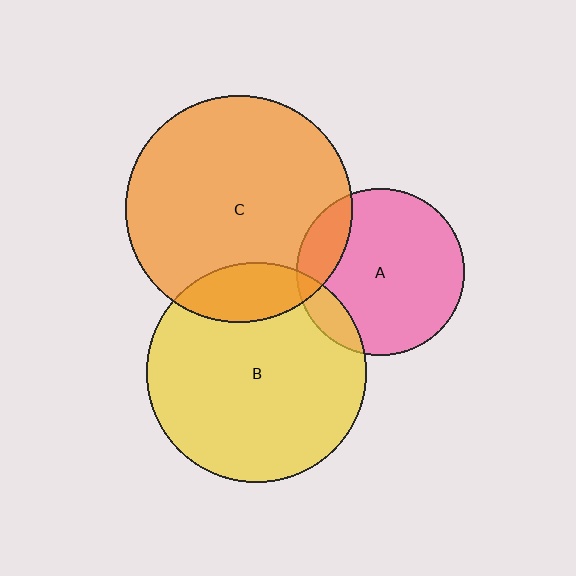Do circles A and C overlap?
Yes.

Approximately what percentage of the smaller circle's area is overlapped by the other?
Approximately 15%.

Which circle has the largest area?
Circle C (orange).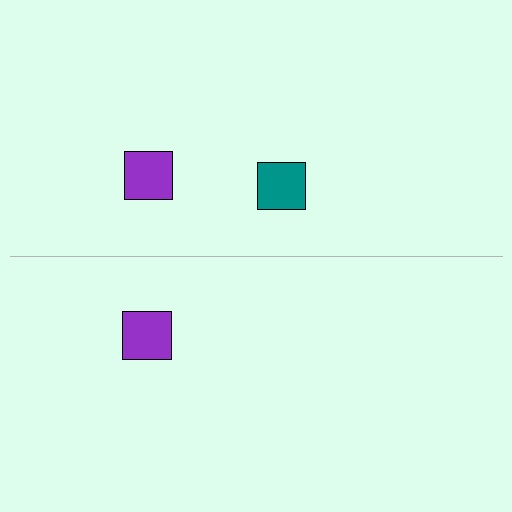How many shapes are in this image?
There are 3 shapes in this image.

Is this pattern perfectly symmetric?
No, the pattern is not perfectly symmetric. A teal square is missing from the bottom side.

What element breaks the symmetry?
A teal square is missing from the bottom side.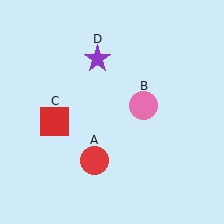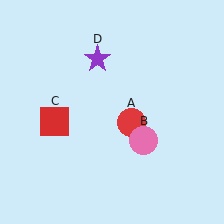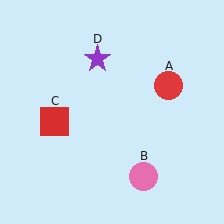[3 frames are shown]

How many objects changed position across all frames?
2 objects changed position: red circle (object A), pink circle (object B).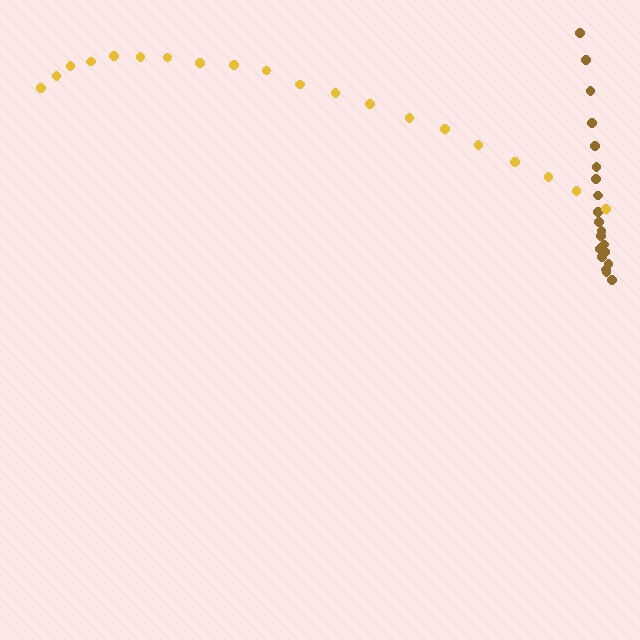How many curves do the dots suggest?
There are 2 distinct paths.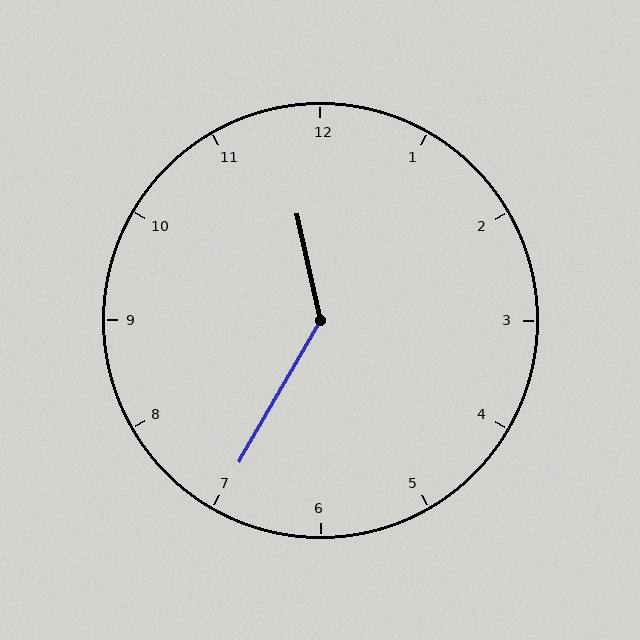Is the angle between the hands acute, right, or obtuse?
It is obtuse.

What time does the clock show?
11:35.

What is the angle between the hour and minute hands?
Approximately 138 degrees.